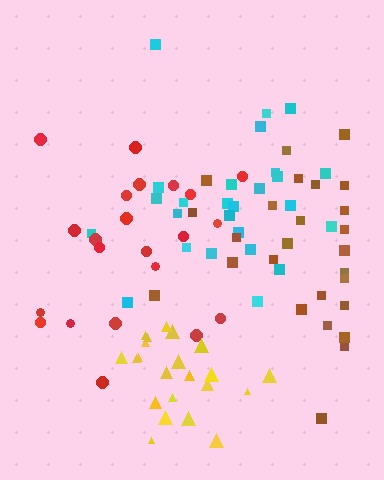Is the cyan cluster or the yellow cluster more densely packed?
Yellow.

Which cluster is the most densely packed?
Yellow.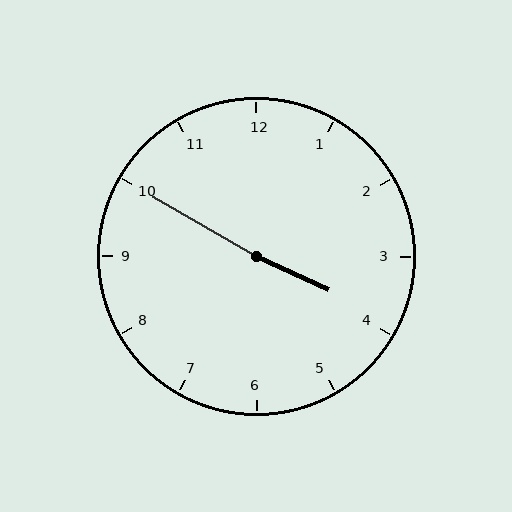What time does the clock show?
3:50.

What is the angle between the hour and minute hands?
Approximately 175 degrees.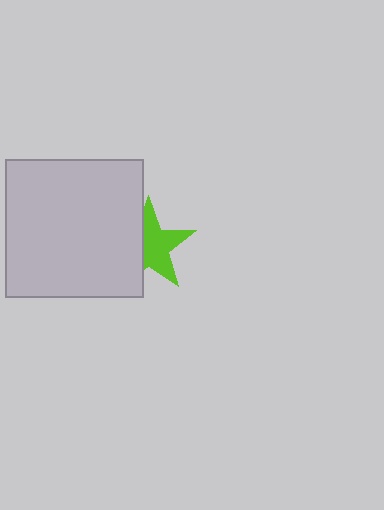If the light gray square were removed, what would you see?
You would see the complete lime star.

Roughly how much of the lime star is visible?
About half of it is visible (roughly 62%).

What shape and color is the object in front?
The object in front is a light gray square.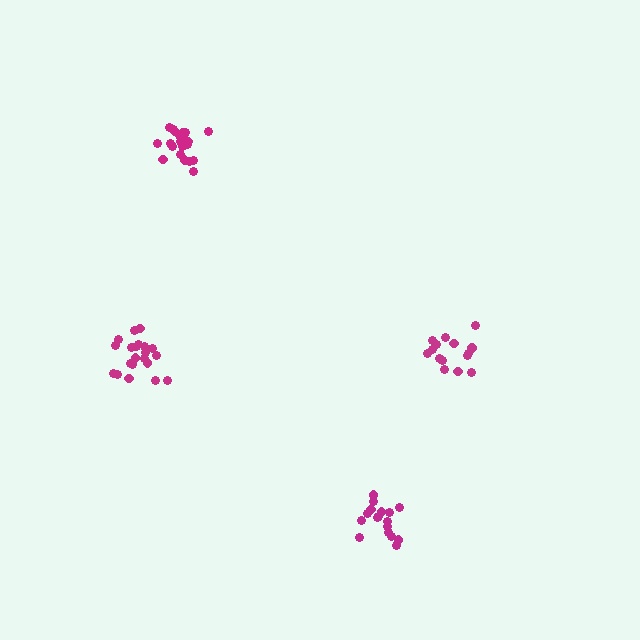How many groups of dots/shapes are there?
There are 4 groups.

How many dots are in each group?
Group 1: 21 dots, Group 2: 17 dots, Group 3: 21 dots, Group 4: 15 dots (74 total).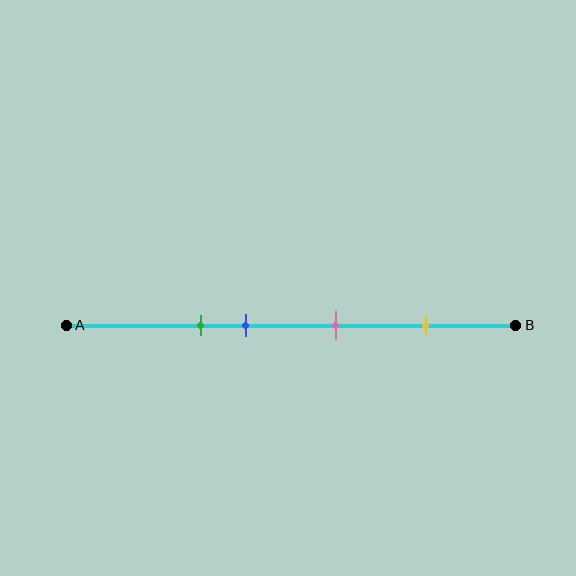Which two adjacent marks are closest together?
The green and blue marks are the closest adjacent pair.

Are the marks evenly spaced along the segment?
No, the marks are not evenly spaced.